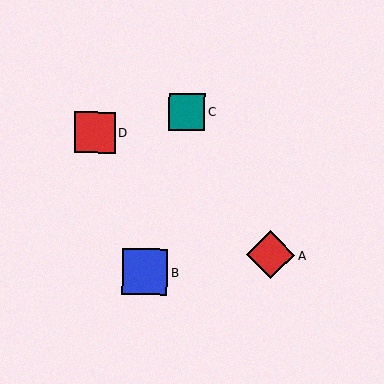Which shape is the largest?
The red diamond (labeled A) is the largest.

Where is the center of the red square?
The center of the red square is at (95, 133).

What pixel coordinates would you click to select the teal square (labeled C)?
Click at (187, 112) to select the teal square C.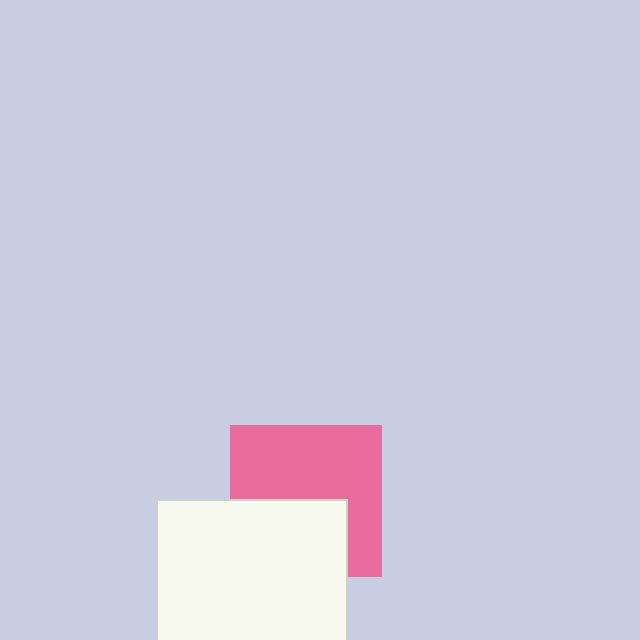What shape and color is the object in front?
The object in front is a white square.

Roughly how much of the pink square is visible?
About half of it is visible (roughly 60%).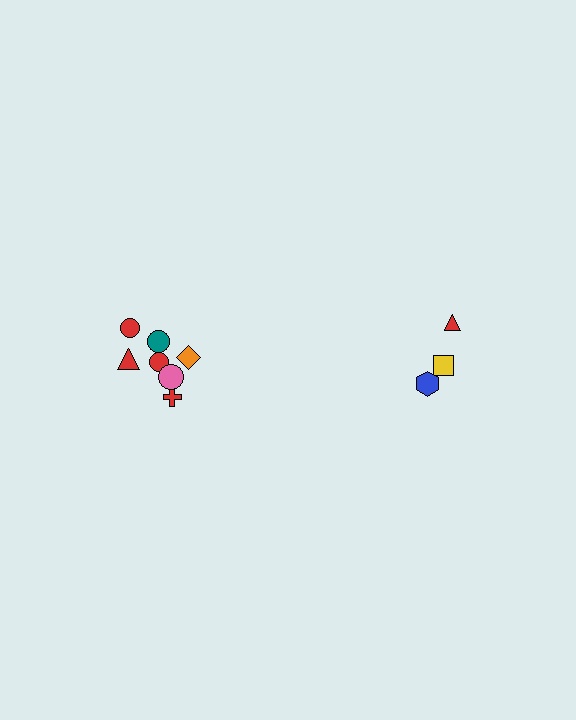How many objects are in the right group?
There are 3 objects.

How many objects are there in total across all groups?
There are 10 objects.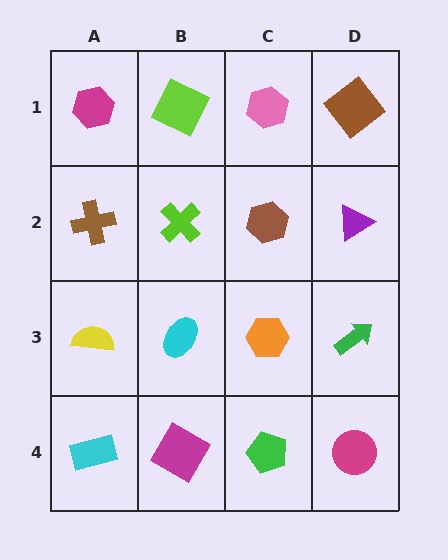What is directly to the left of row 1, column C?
A lime square.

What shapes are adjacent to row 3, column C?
A brown hexagon (row 2, column C), a green pentagon (row 4, column C), a cyan ellipse (row 3, column B), a green arrow (row 3, column D).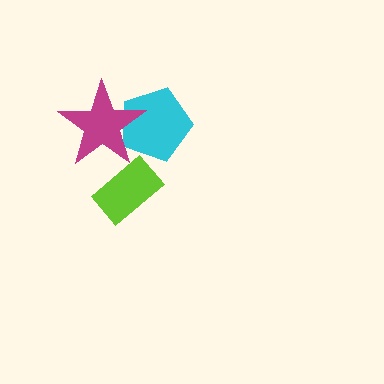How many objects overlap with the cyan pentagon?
1 object overlaps with the cyan pentagon.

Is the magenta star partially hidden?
Yes, it is partially covered by another shape.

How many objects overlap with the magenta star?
2 objects overlap with the magenta star.